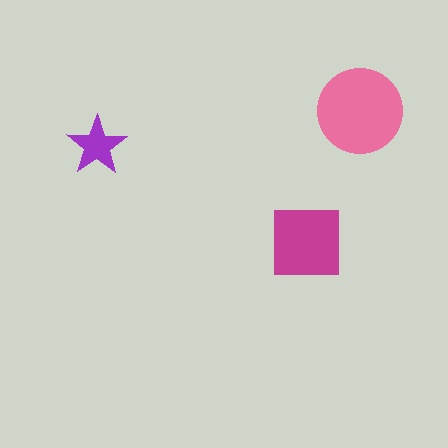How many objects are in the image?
There are 3 objects in the image.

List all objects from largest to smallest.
The pink circle, the magenta square, the purple star.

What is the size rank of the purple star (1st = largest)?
3rd.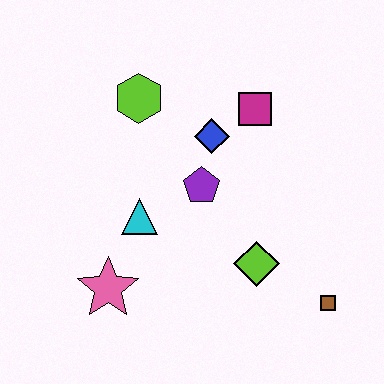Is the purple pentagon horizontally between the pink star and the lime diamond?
Yes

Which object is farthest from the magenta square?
The pink star is farthest from the magenta square.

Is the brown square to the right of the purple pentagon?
Yes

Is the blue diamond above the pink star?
Yes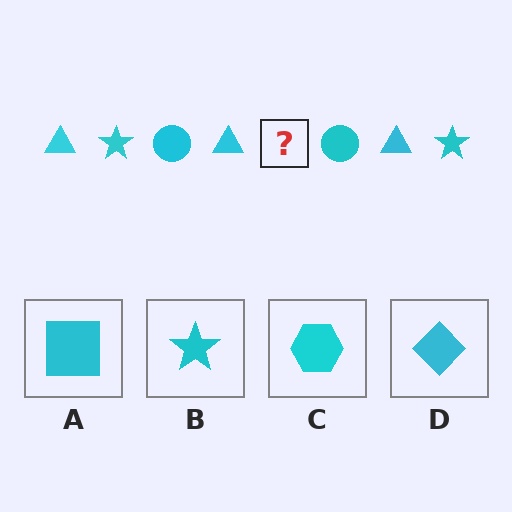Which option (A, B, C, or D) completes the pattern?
B.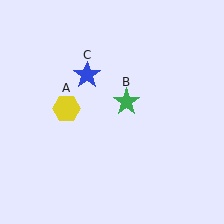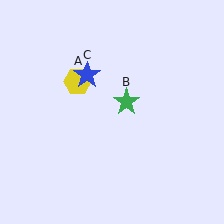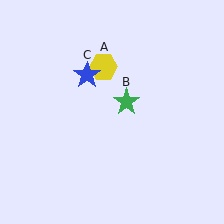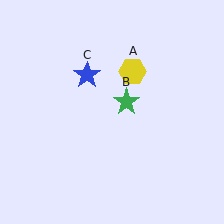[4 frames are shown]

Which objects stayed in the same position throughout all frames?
Green star (object B) and blue star (object C) remained stationary.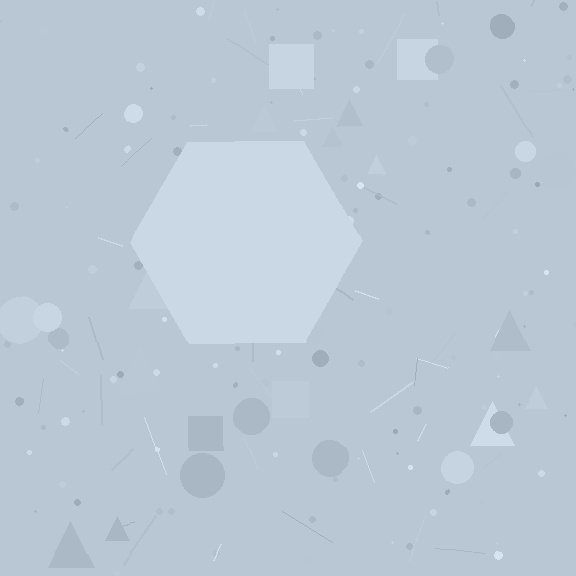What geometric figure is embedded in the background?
A hexagon is embedded in the background.